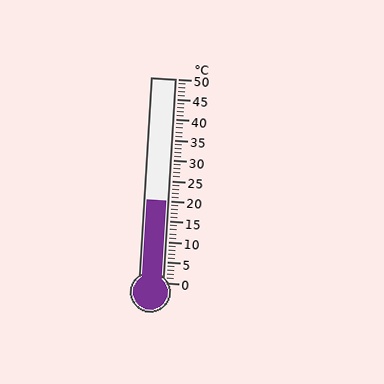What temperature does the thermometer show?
The thermometer shows approximately 20°C.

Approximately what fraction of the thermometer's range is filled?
The thermometer is filled to approximately 40% of its range.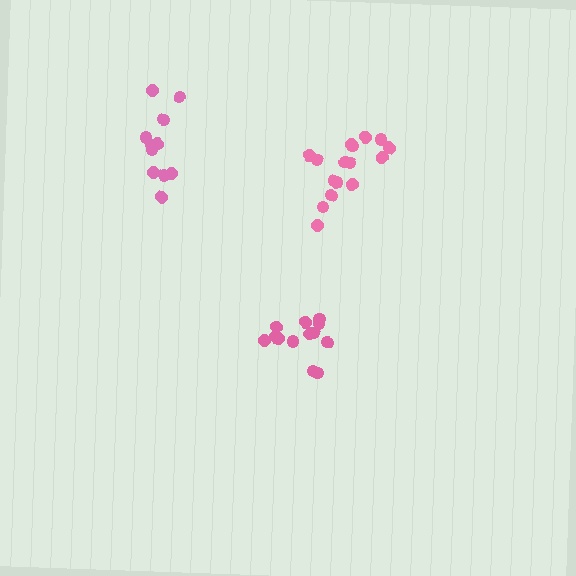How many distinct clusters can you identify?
There are 3 distinct clusters.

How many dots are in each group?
Group 1: 13 dots, Group 2: 16 dots, Group 3: 11 dots (40 total).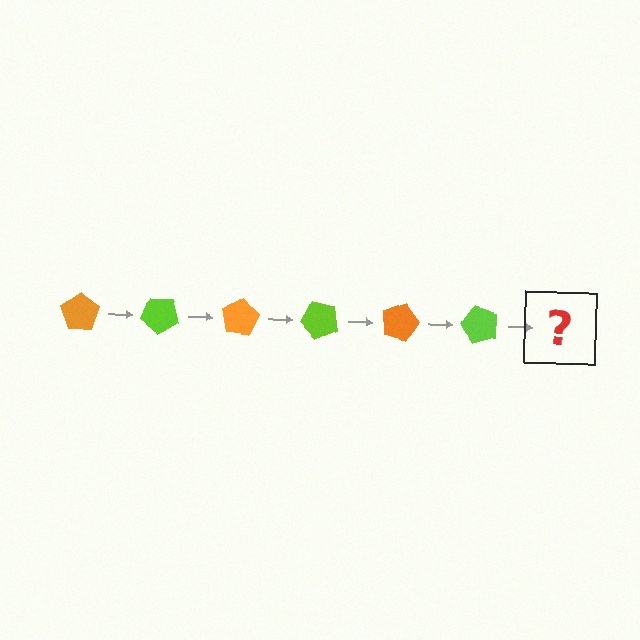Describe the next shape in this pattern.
It should be an orange pentagon, rotated 240 degrees from the start.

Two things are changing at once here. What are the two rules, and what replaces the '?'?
The two rules are that it rotates 40 degrees each step and the color cycles through orange and lime. The '?' should be an orange pentagon, rotated 240 degrees from the start.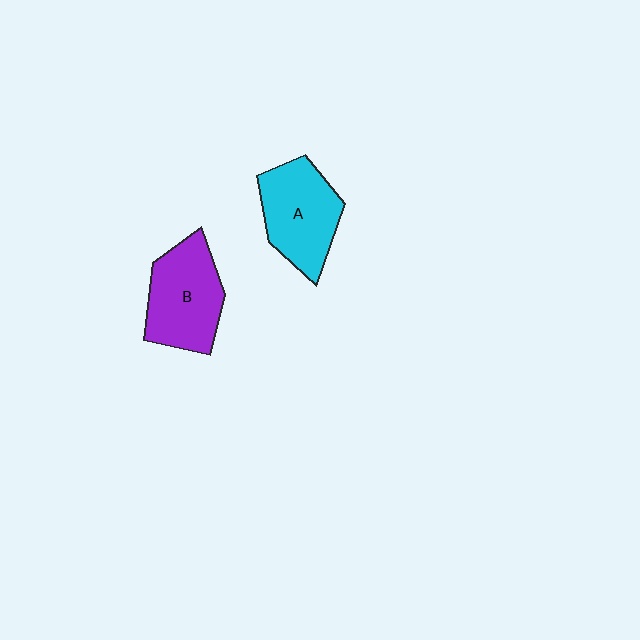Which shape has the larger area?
Shape B (purple).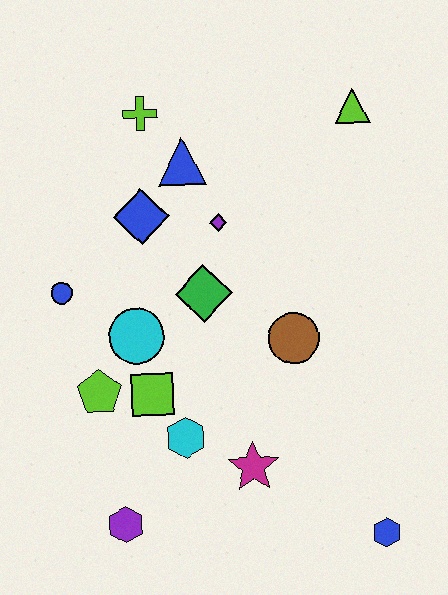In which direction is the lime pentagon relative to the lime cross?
The lime pentagon is below the lime cross.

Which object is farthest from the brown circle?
The lime cross is farthest from the brown circle.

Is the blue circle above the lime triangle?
No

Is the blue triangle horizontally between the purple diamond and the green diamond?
No